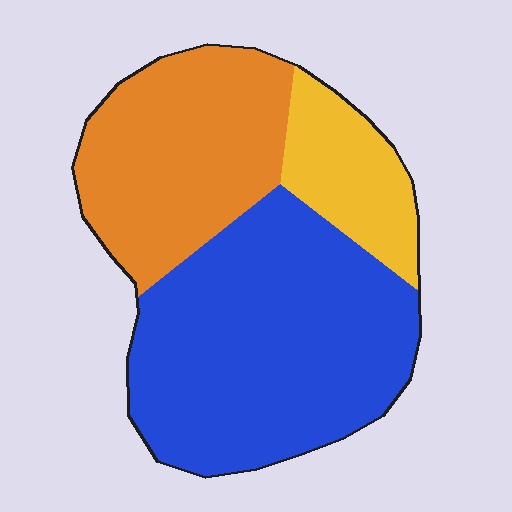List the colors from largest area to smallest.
From largest to smallest: blue, orange, yellow.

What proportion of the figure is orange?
Orange covers 33% of the figure.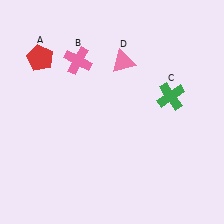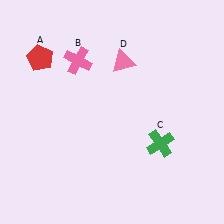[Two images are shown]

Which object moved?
The green cross (C) moved down.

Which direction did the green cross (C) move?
The green cross (C) moved down.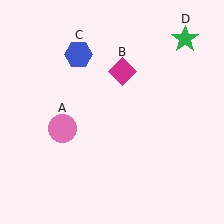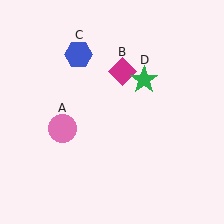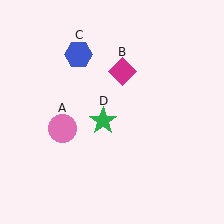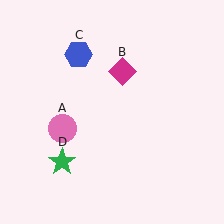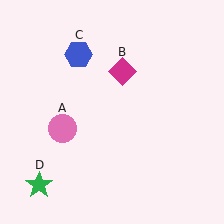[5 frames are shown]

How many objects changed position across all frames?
1 object changed position: green star (object D).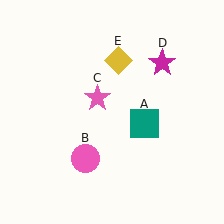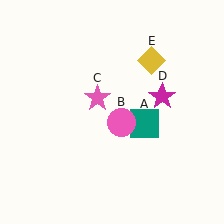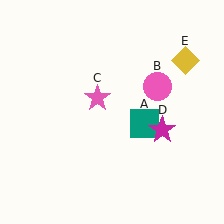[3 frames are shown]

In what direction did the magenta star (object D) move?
The magenta star (object D) moved down.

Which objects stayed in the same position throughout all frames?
Teal square (object A) and pink star (object C) remained stationary.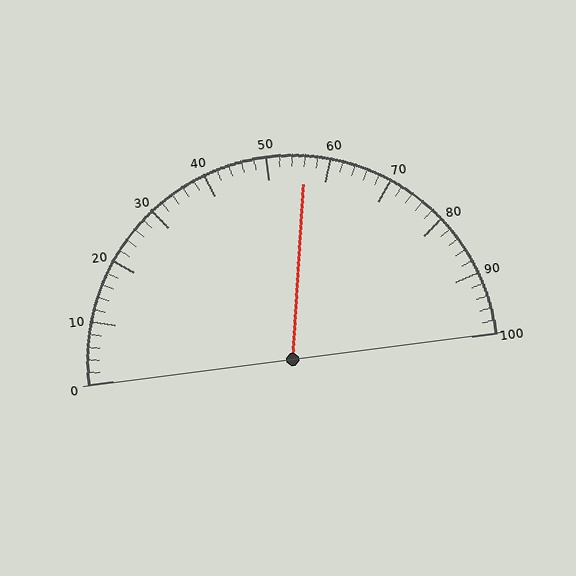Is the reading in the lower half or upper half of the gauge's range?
The reading is in the upper half of the range (0 to 100).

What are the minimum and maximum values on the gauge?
The gauge ranges from 0 to 100.